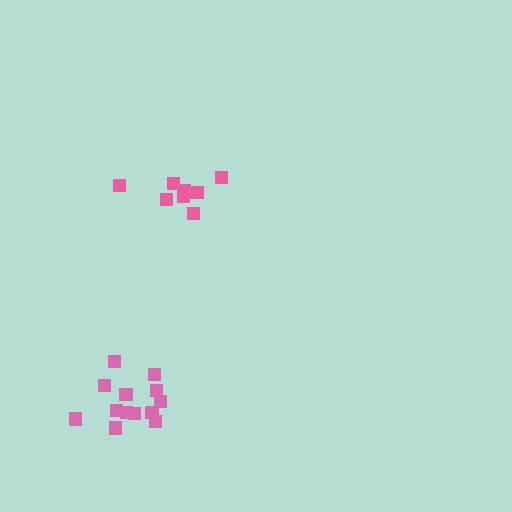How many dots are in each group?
Group 1: 9 dots, Group 2: 14 dots (23 total).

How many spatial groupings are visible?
There are 2 spatial groupings.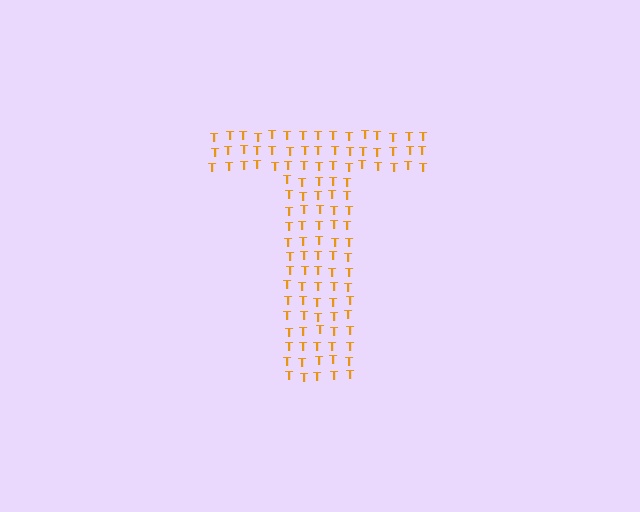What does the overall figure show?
The overall figure shows the letter T.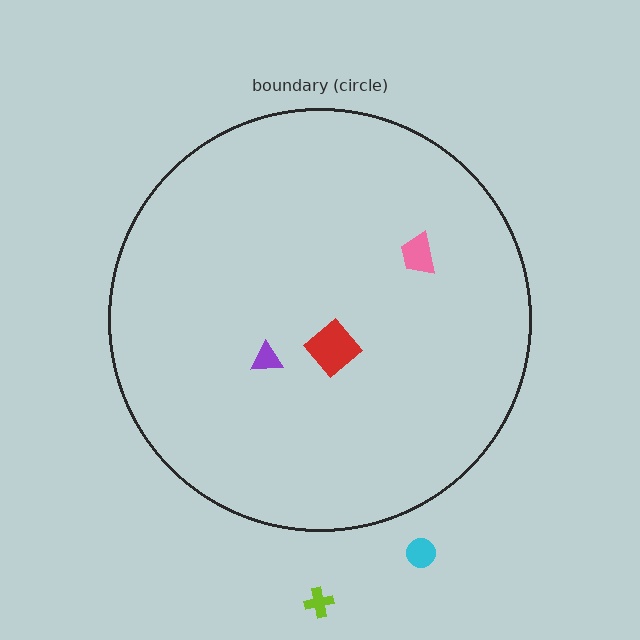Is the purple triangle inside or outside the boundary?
Inside.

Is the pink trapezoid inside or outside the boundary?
Inside.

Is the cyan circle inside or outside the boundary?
Outside.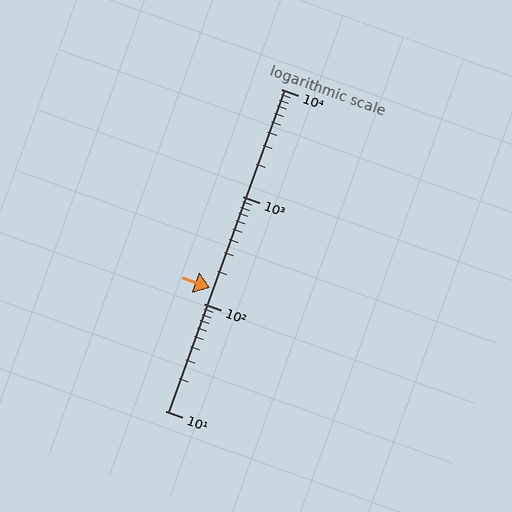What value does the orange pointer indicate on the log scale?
The pointer indicates approximately 140.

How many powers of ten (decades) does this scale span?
The scale spans 3 decades, from 10 to 10000.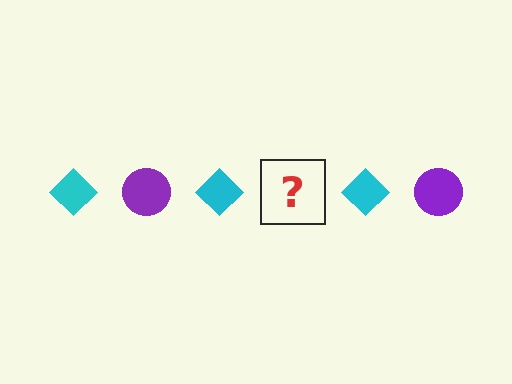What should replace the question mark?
The question mark should be replaced with a purple circle.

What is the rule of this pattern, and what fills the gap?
The rule is that the pattern alternates between cyan diamond and purple circle. The gap should be filled with a purple circle.